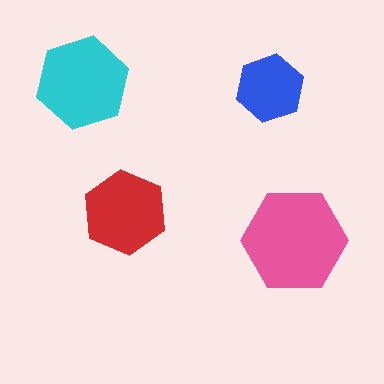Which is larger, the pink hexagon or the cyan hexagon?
The pink one.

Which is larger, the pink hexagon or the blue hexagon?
The pink one.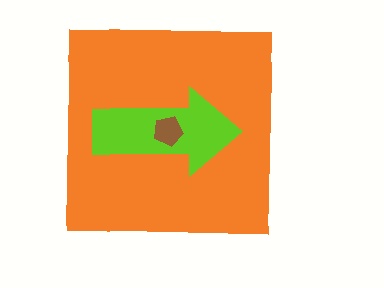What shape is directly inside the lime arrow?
The brown pentagon.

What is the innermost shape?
The brown pentagon.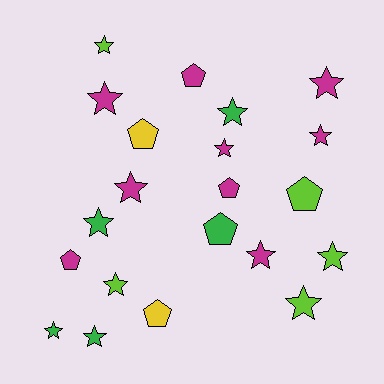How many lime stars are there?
There are 4 lime stars.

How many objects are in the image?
There are 21 objects.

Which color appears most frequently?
Magenta, with 9 objects.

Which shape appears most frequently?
Star, with 14 objects.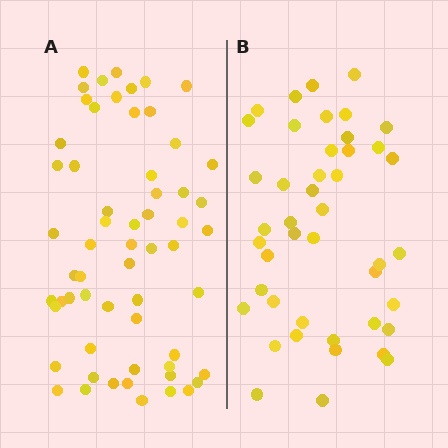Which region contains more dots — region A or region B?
Region A (the left region) has more dots.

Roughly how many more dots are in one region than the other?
Region A has approximately 15 more dots than region B.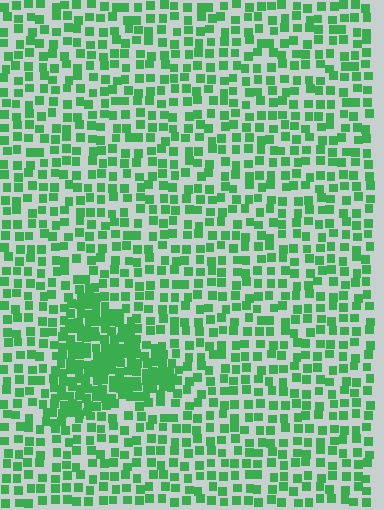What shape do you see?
I see a triangle.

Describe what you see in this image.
The image contains small green elements arranged at two different densities. A triangle-shaped region is visible where the elements are more densely packed than the surrounding area.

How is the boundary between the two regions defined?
The boundary is defined by a change in element density (approximately 2.1x ratio). All elements are the same color, size, and shape.